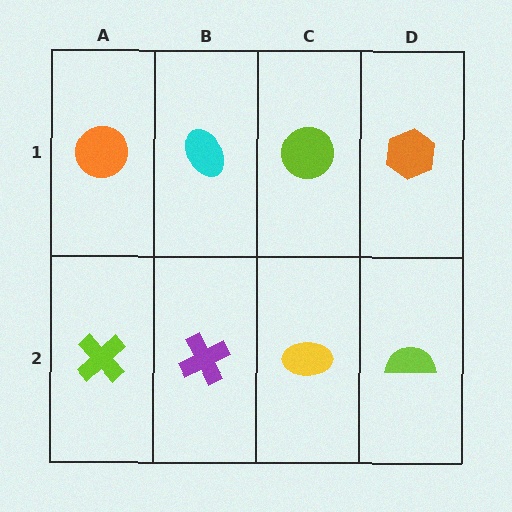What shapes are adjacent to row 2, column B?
A cyan ellipse (row 1, column B), a lime cross (row 2, column A), a yellow ellipse (row 2, column C).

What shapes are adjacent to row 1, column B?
A purple cross (row 2, column B), an orange circle (row 1, column A), a lime circle (row 1, column C).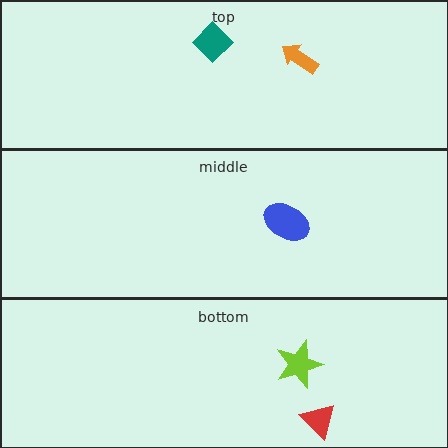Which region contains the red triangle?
The bottom region.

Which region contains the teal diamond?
The top region.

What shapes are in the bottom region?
The red triangle, the lime star.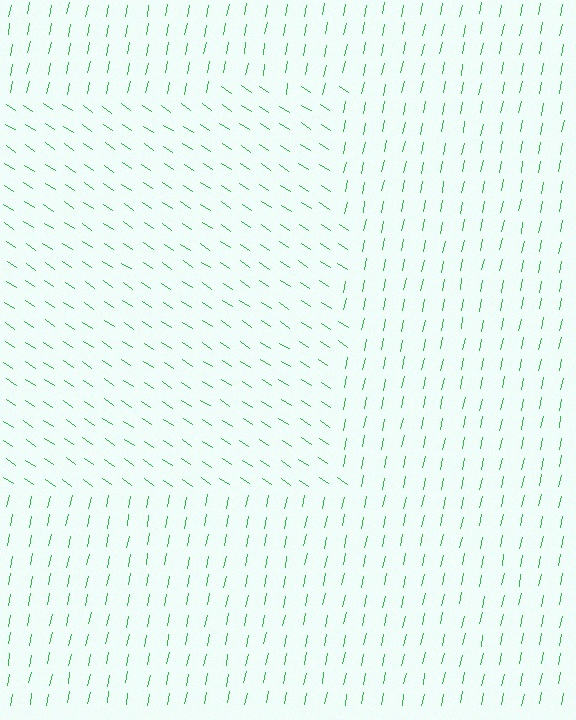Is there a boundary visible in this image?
Yes, there is a texture boundary formed by a change in line orientation.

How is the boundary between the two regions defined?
The boundary is defined purely by a change in line orientation (approximately 68 degrees difference). All lines are the same color and thickness.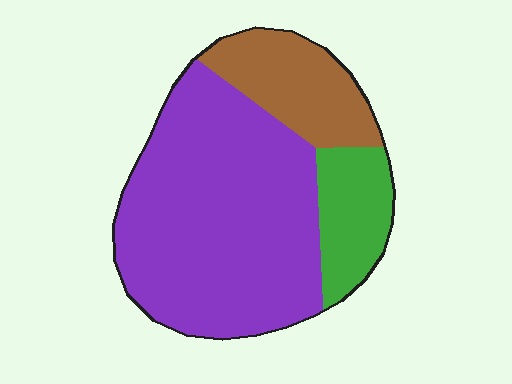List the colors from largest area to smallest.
From largest to smallest: purple, brown, green.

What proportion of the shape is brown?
Brown takes up about one fifth (1/5) of the shape.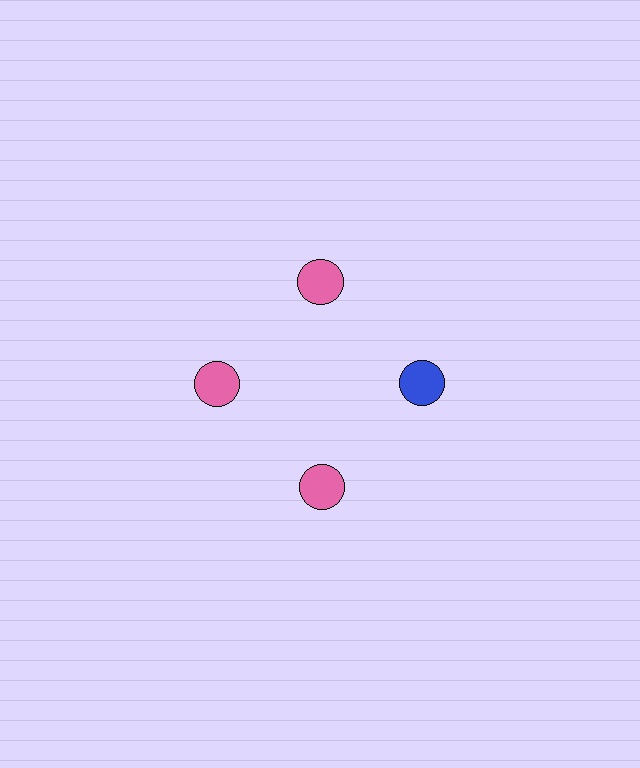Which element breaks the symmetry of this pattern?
The blue circle at roughly the 3 o'clock position breaks the symmetry. All other shapes are pink circles.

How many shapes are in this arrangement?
There are 4 shapes arranged in a ring pattern.